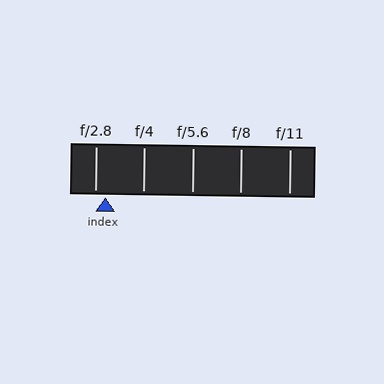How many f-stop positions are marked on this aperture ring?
There are 5 f-stop positions marked.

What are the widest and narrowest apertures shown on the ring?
The widest aperture shown is f/2.8 and the narrowest is f/11.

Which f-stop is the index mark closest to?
The index mark is closest to f/2.8.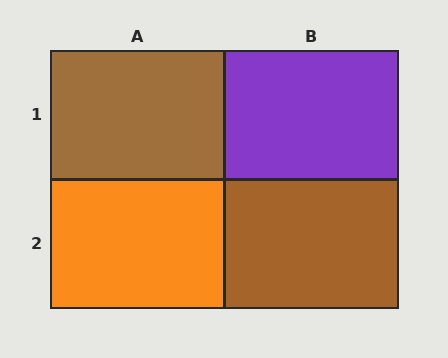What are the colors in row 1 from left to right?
Brown, purple.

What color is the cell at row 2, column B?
Brown.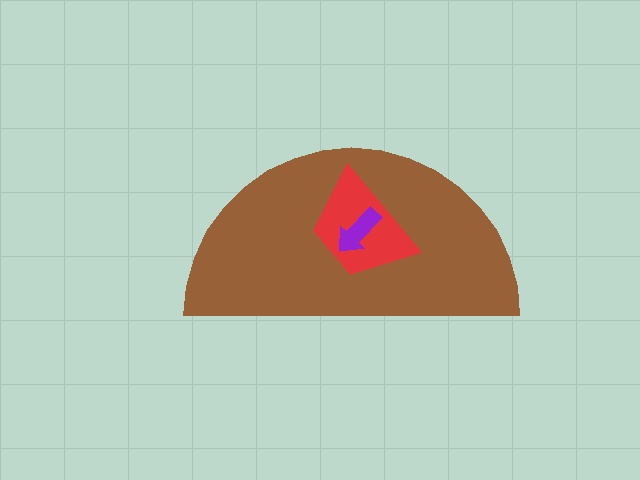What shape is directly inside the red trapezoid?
The purple arrow.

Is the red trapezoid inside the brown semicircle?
Yes.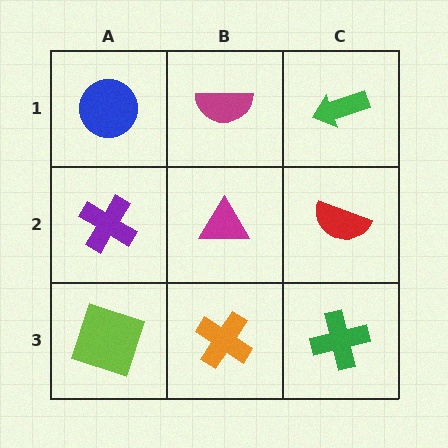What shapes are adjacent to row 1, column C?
A red semicircle (row 2, column C), a magenta semicircle (row 1, column B).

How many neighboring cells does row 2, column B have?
4.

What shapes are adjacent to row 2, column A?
A blue circle (row 1, column A), a lime square (row 3, column A), a magenta triangle (row 2, column B).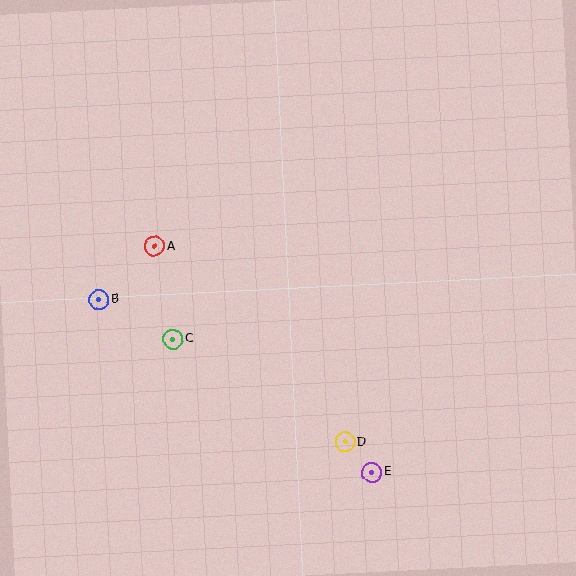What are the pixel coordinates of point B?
Point B is at (99, 300).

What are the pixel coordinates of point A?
Point A is at (154, 246).